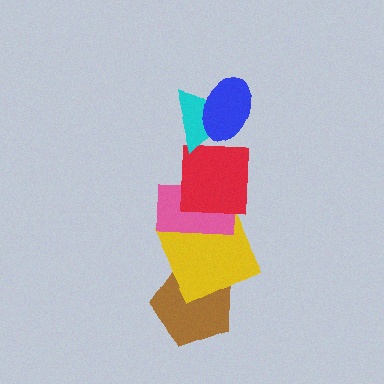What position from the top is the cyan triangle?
The cyan triangle is 2nd from the top.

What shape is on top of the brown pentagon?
The yellow square is on top of the brown pentagon.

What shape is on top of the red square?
The cyan triangle is on top of the red square.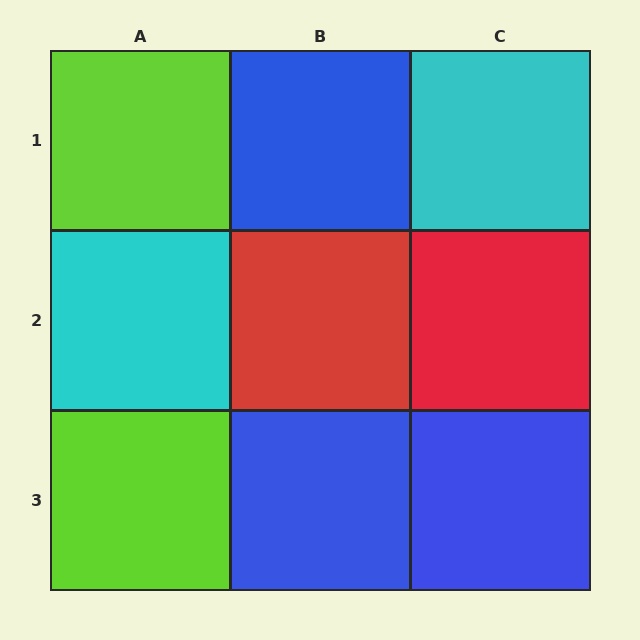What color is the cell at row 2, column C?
Red.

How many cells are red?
2 cells are red.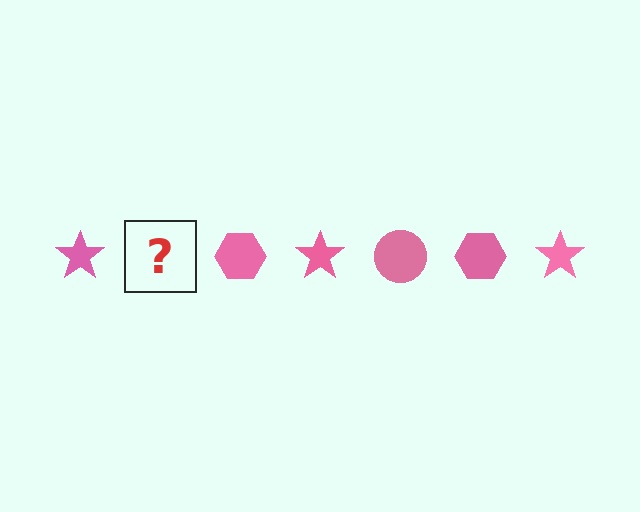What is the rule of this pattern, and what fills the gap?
The rule is that the pattern cycles through star, circle, hexagon shapes in pink. The gap should be filled with a pink circle.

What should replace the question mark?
The question mark should be replaced with a pink circle.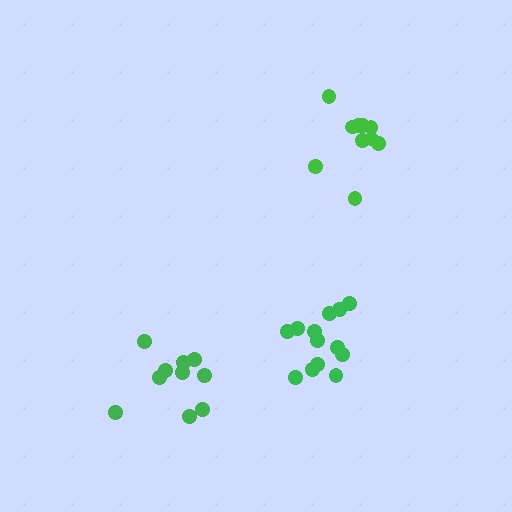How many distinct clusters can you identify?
There are 3 distinct clusters.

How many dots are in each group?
Group 1: 10 dots, Group 2: 10 dots, Group 3: 13 dots (33 total).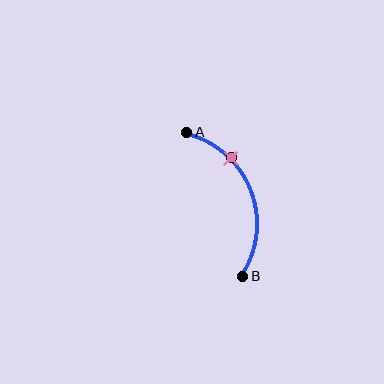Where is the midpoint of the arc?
The arc midpoint is the point on the curve farthest from the straight line joining A and B. It sits to the right of that line.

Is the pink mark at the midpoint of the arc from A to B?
No. The pink mark lies on the arc but is closer to endpoint A. The arc midpoint would be at the point on the curve equidistant along the arc from both A and B.